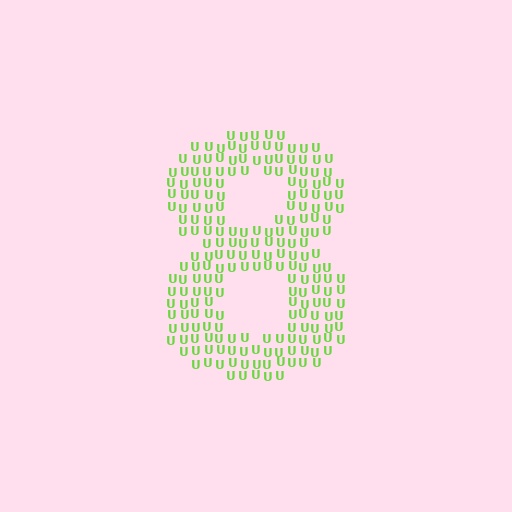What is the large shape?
The large shape is the digit 8.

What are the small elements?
The small elements are letter U's.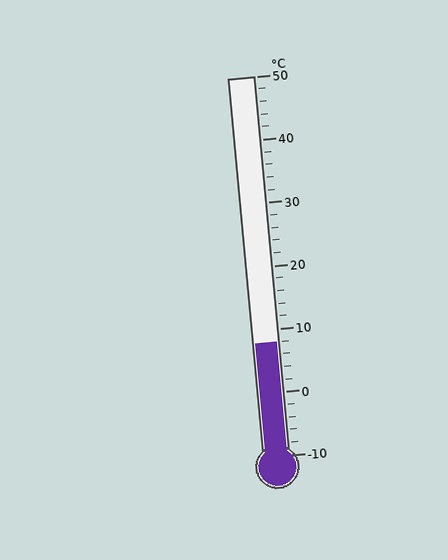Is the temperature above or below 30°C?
The temperature is below 30°C.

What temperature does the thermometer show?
The thermometer shows approximately 8°C.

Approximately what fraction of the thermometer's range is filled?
The thermometer is filled to approximately 30% of its range.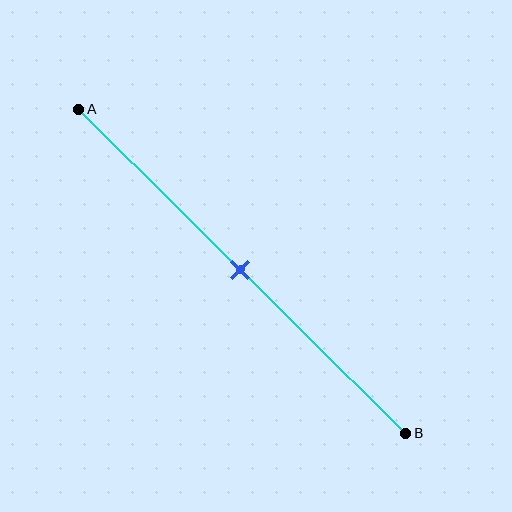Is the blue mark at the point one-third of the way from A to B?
No, the mark is at about 50% from A, not at the 33% one-third point.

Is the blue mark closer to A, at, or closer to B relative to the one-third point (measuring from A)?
The blue mark is closer to point B than the one-third point of segment AB.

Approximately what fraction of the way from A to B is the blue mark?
The blue mark is approximately 50% of the way from A to B.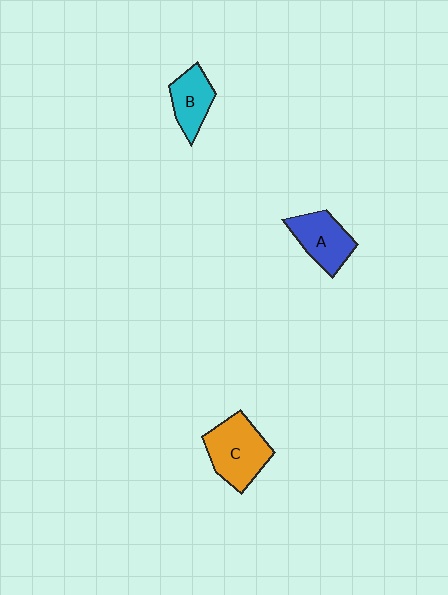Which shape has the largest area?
Shape C (orange).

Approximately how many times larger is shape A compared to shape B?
Approximately 1.2 times.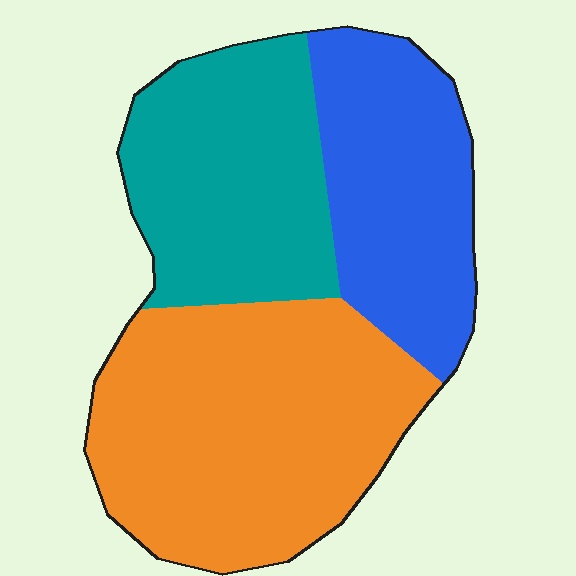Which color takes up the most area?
Orange, at roughly 45%.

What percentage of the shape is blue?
Blue covers roughly 25% of the shape.